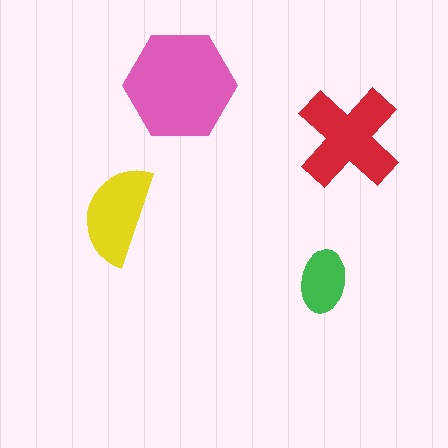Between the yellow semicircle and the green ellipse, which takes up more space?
The yellow semicircle.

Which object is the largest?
The pink hexagon.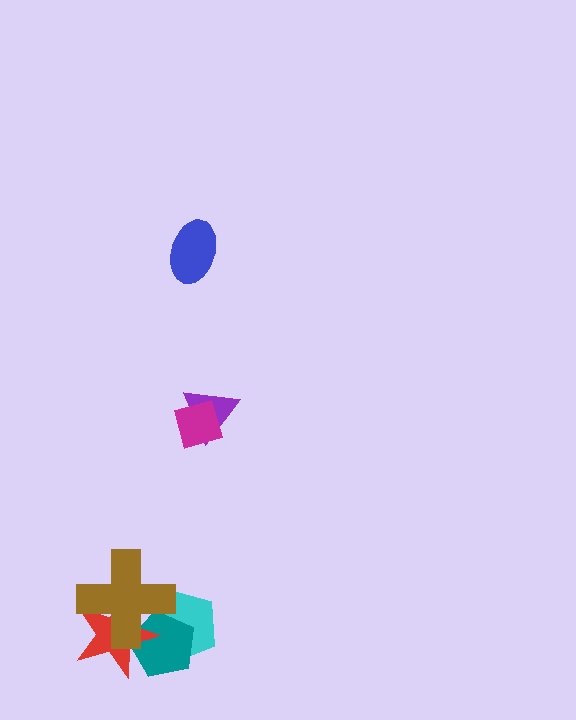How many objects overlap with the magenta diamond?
1 object overlaps with the magenta diamond.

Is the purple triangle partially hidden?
Yes, it is partially covered by another shape.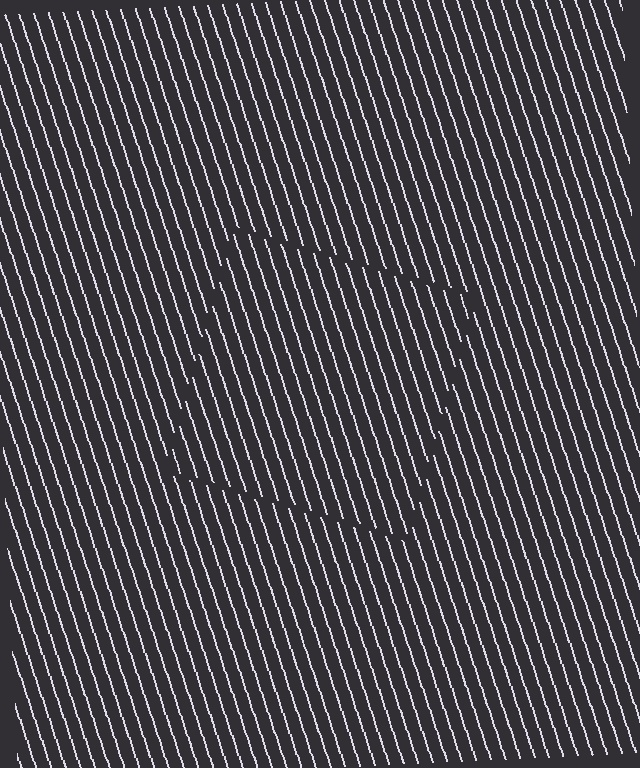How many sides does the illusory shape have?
4 sides — the line-ends trace a square.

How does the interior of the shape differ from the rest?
The interior of the shape contains the same grating, shifted by half a period — the contour is defined by the phase discontinuity where line-ends from the inner and outer gratings abut.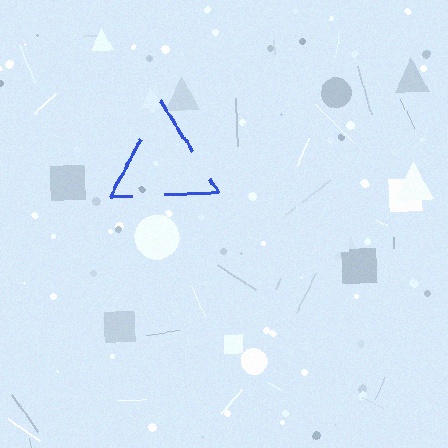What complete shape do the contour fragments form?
The contour fragments form a triangle.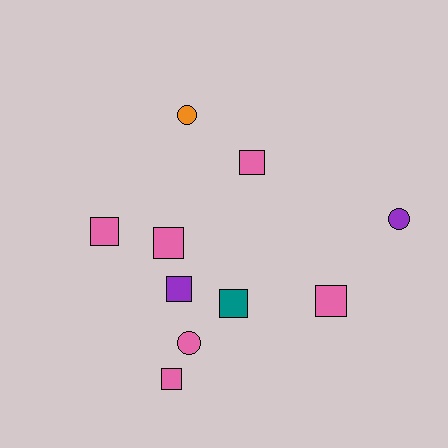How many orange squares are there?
There are no orange squares.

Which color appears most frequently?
Pink, with 6 objects.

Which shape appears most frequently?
Square, with 7 objects.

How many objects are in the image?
There are 10 objects.